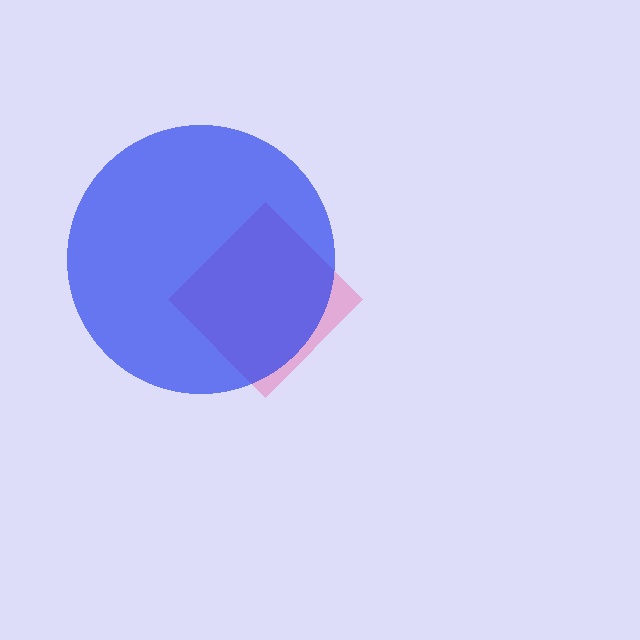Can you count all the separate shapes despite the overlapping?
Yes, there are 2 separate shapes.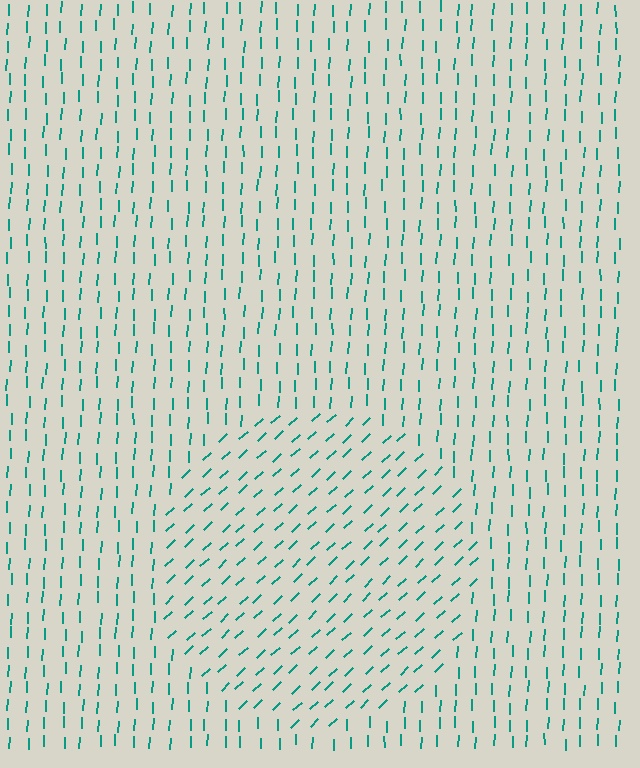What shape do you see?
I see a circle.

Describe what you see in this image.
The image is filled with small teal line segments. A circle region in the image has lines oriented differently from the surrounding lines, creating a visible texture boundary.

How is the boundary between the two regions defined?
The boundary is defined purely by a change in line orientation (approximately 45 degrees difference). All lines are the same color and thickness.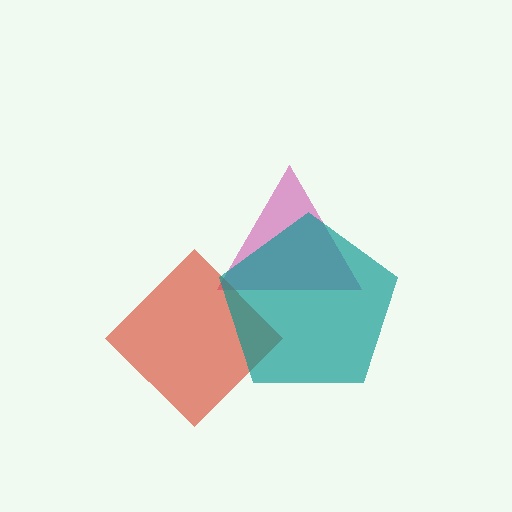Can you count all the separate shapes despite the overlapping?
Yes, there are 3 separate shapes.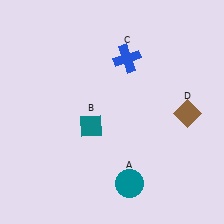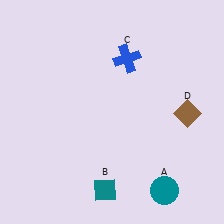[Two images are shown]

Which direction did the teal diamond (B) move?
The teal diamond (B) moved down.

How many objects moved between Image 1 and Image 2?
2 objects moved between the two images.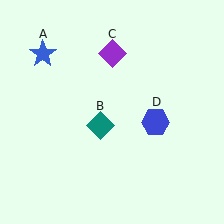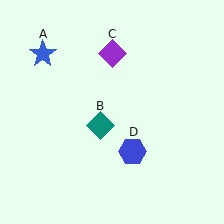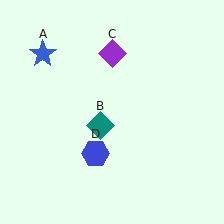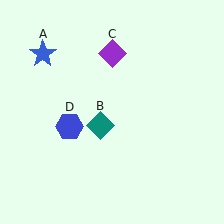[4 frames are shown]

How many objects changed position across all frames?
1 object changed position: blue hexagon (object D).